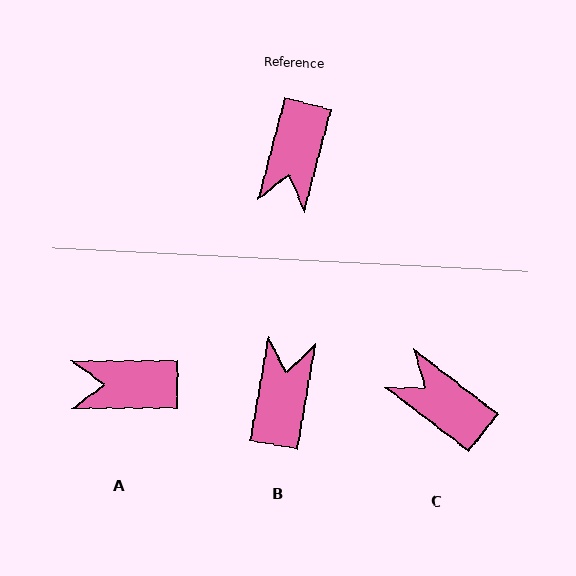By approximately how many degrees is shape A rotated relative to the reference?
Approximately 75 degrees clockwise.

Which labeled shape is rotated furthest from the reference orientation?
B, about 175 degrees away.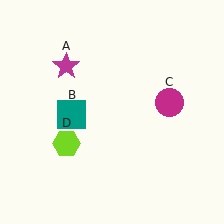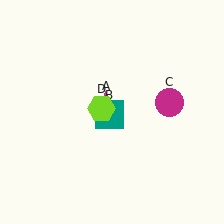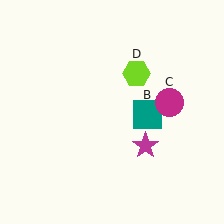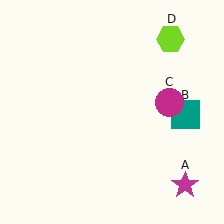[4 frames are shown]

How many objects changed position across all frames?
3 objects changed position: magenta star (object A), teal square (object B), lime hexagon (object D).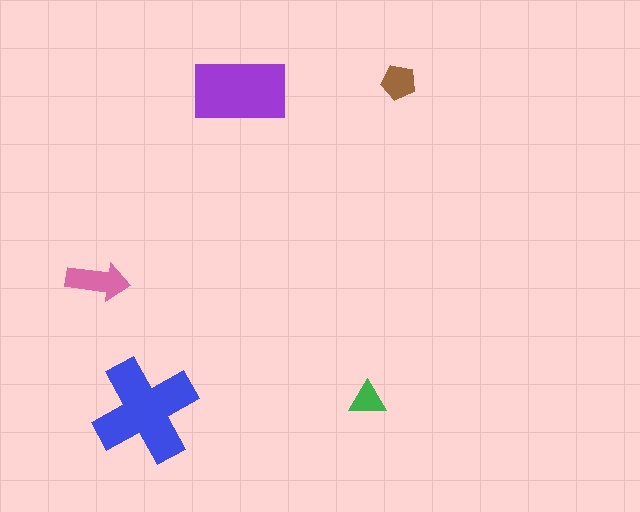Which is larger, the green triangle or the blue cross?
The blue cross.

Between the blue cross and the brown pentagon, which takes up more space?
The blue cross.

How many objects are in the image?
There are 5 objects in the image.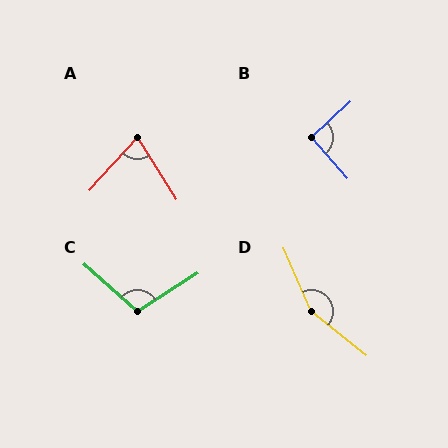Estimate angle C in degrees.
Approximately 107 degrees.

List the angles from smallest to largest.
A (74°), B (91°), C (107°), D (152°).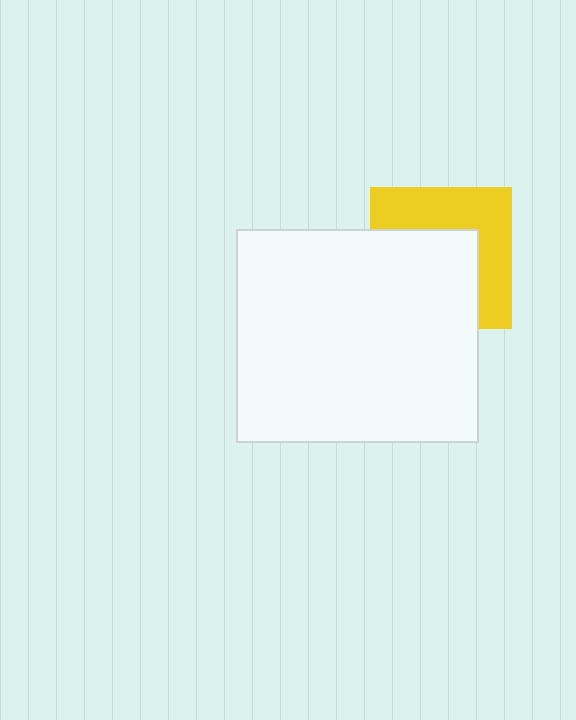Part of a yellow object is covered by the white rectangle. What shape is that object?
It is a square.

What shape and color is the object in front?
The object in front is a white rectangle.